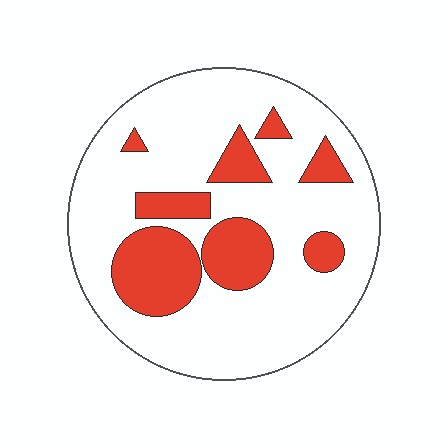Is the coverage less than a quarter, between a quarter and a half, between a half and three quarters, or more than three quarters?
Less than a quarter.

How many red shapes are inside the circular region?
8.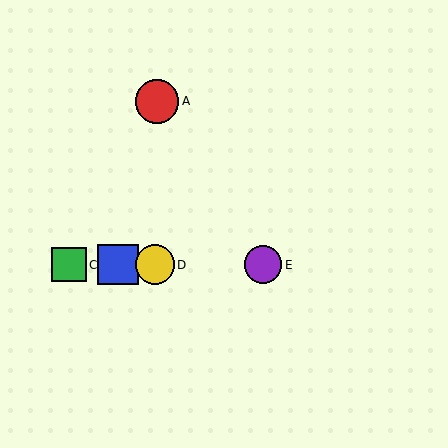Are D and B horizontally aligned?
Yes, both are at y≈265.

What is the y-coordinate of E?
Object E is at y≈265.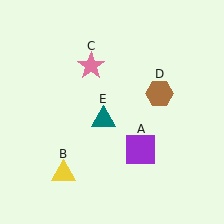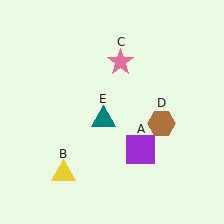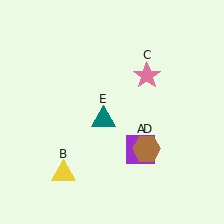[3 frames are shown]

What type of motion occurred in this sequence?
The pink star (object C), brown hexagon (object D) rotated clockwise around the center of the scene.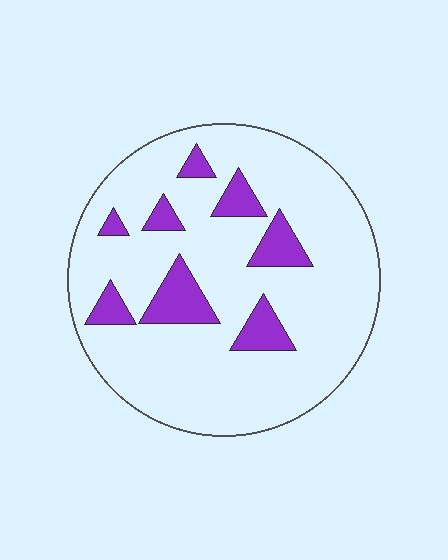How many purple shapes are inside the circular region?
8.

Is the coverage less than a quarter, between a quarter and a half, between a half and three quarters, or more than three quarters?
Less than a quarter.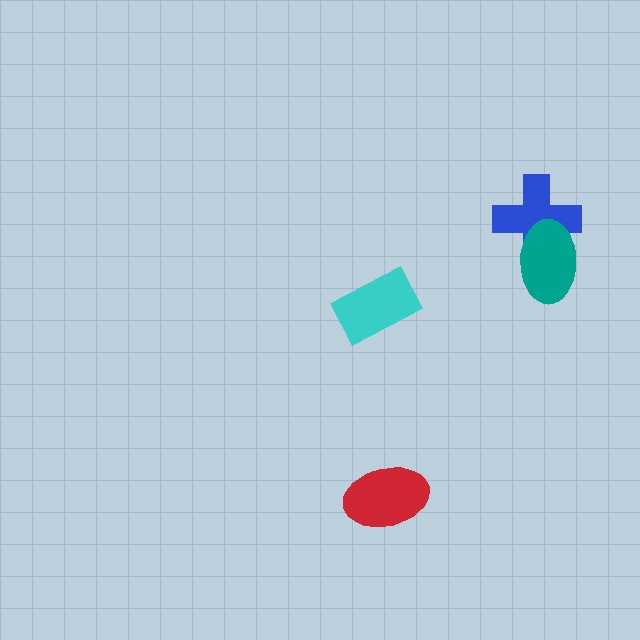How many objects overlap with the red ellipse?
0 objects overlap with the red ellipse.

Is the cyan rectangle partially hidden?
No, no other shape covers it.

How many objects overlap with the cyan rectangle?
0 objects overlap with the cyan rectangle.